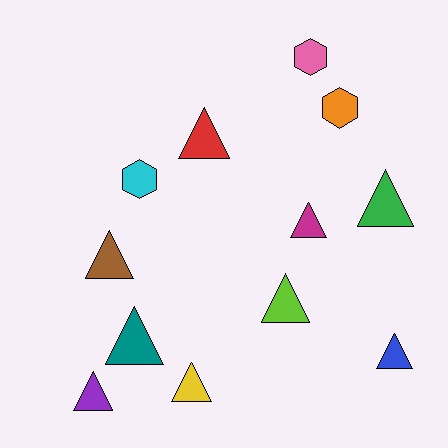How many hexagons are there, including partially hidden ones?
There are 3 hexagons.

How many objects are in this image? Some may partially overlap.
There are 12 objects.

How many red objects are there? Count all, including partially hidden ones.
There is 1 red object.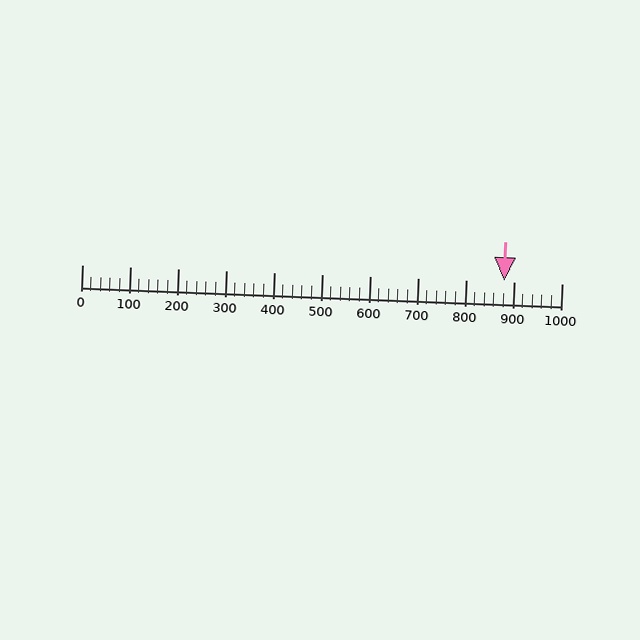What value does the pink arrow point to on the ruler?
The pink arrow points to approximately 880.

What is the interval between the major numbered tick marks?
The major tick marks are spaced 100 units apart.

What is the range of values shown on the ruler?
The ruler shows values from 0 to 1000.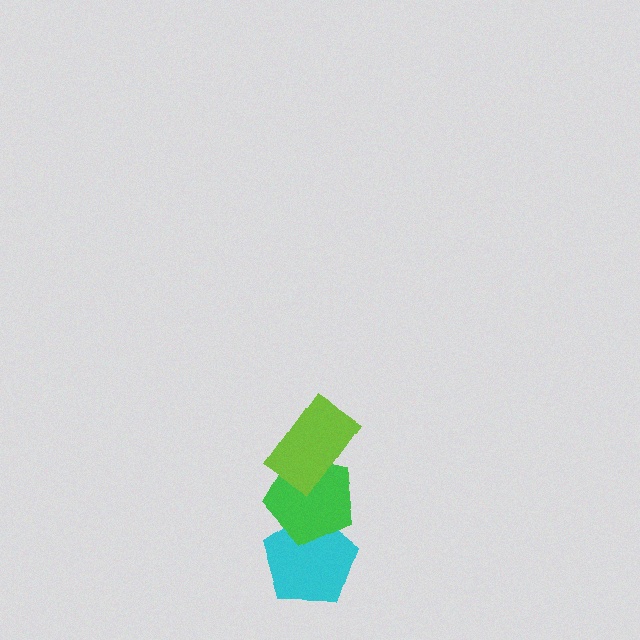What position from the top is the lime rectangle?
The lime rectangle is 1st from the top.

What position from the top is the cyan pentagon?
The cyan pentagon is 3rd from the top.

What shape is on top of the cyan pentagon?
The green pentagon is on top of the cyan pentagon.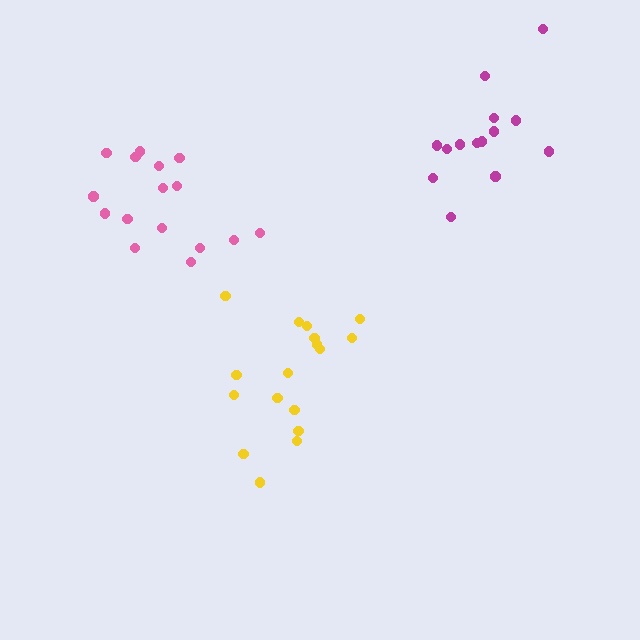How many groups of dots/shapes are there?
There are 3 groups.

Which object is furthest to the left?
The pink cluster is leftmost.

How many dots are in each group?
Group 1: 16 dots, Group 2: 14 dots, Group 3: 17 dots (47 total).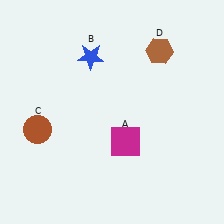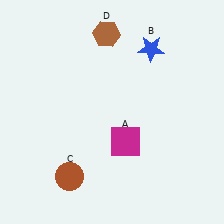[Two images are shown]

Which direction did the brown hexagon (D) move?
The brown hexagon (D) moved left.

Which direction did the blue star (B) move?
The blue star (B) moved right.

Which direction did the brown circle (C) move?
The brown circle (C) moved down.